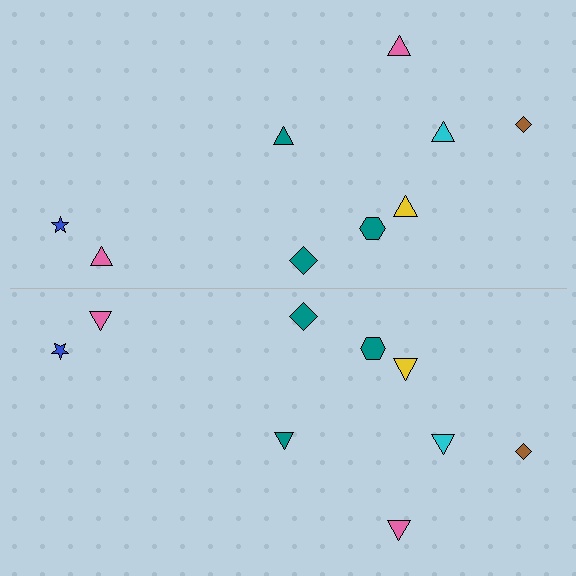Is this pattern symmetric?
Yes, this pattern has bilateral (reflection) symmetry.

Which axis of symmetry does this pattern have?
The pattern has a horizontal axis of symmetry running through the center of the image.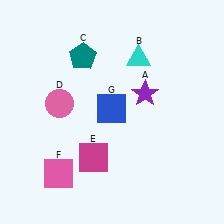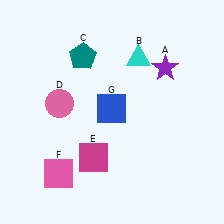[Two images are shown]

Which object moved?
The purple star (A) moved up.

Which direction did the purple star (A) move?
The purple star (A) moved up.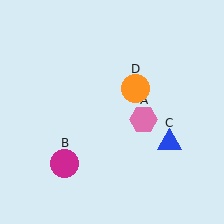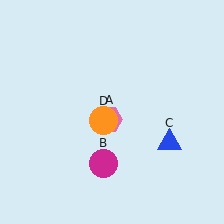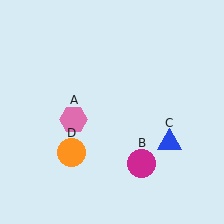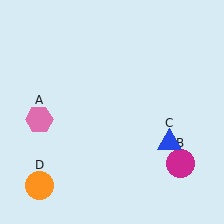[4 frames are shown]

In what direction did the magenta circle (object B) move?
The magenta circle (object B) moved right.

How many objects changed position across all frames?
3 objects changed position: pink hexagon (object A), magenta circle (object B), orange circle (object D).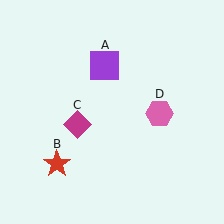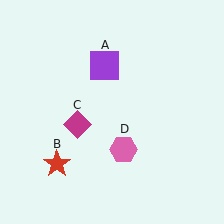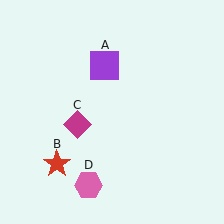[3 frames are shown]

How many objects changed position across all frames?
1 object changed position: pink hexagon (object D).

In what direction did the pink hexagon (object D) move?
The pink hexagon (object D) moved down and to the left.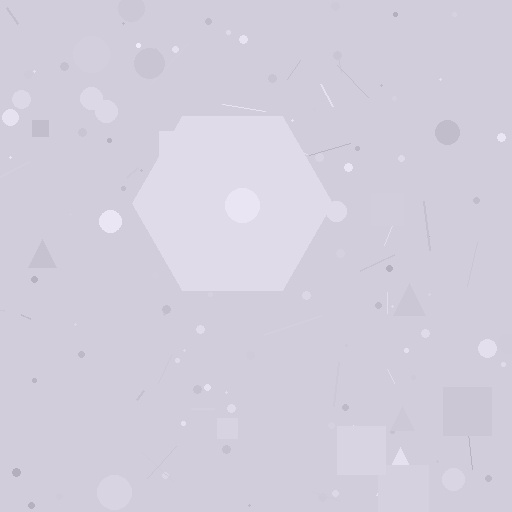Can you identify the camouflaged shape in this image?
The camouflaged shape is a hexagon.